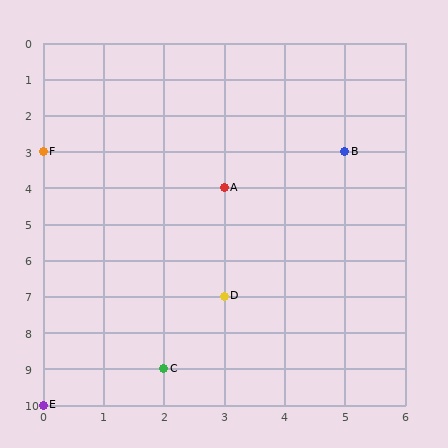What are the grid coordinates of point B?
Point B is at grid coordinates (5, 3).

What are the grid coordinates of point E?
Point E is at grid coordinates (0, 10).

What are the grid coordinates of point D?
Point D is at grid coordinates (3, 7).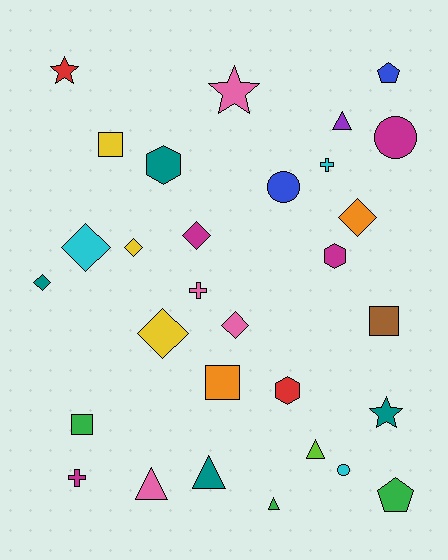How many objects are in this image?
There are 30 objects.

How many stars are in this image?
There are 3 stars.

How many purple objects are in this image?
There is 1 purple object.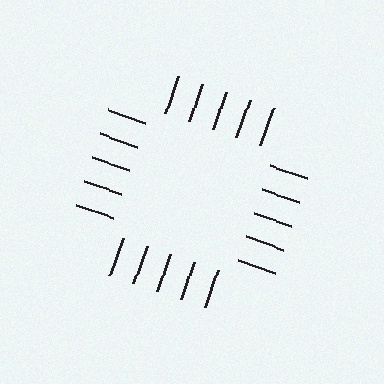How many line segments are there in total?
20 — 5 along each of the 4 edges.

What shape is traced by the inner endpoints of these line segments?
An illusory square — the line segments terminate on its edges but no continuous stroke is drawn.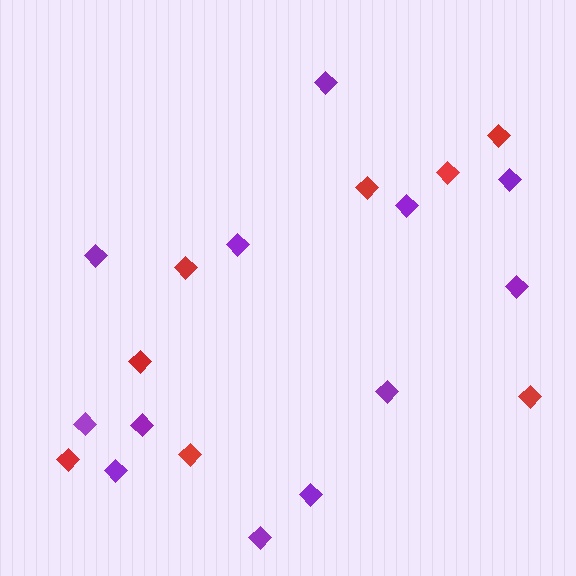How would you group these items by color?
There are 2 groups: one group of red diamonds (8) and one group of purple diamonds (12).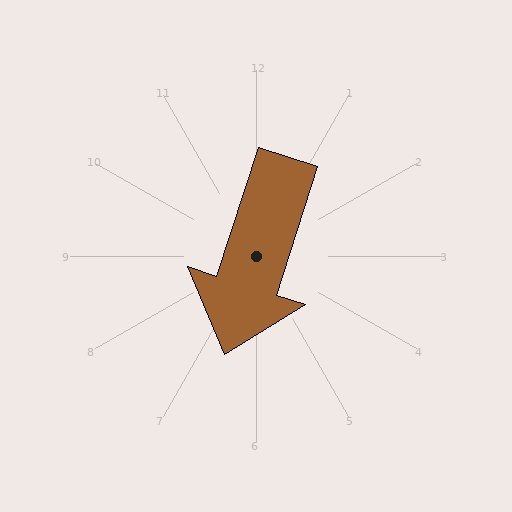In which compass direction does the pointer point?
South.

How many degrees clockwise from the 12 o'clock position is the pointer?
Approximately 198 degrees.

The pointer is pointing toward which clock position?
Roughly 7 o'clock.